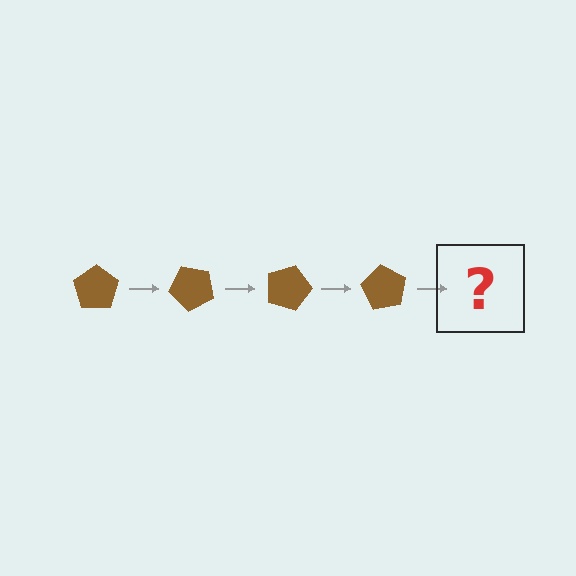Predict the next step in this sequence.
The next step is a brown pentagon rotated 180 degrees.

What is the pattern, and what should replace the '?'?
The pattern is that the pentagon rotates 45 degrees each step. The '?' should be a brown pentagon rotated 180 degrees.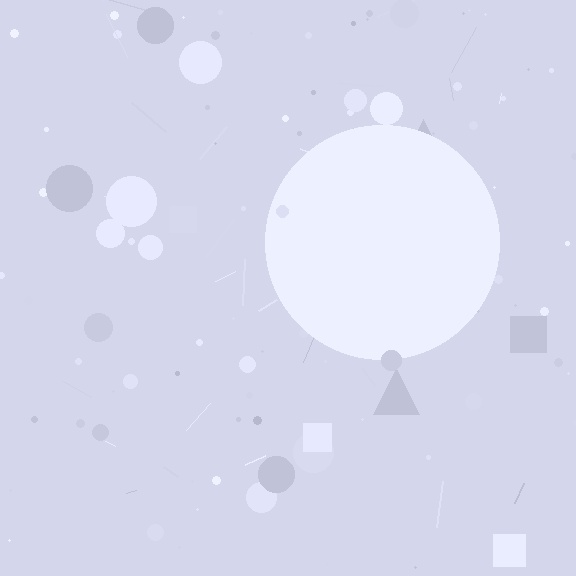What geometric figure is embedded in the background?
A circle is embedded in the background.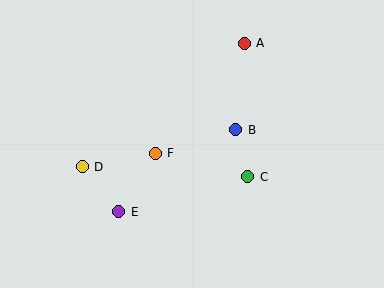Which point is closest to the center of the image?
Point F at (155, 153) is closest to the center.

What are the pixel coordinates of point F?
Point F is at (155, 153).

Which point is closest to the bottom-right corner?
Point C is closest to the bottom-right corner.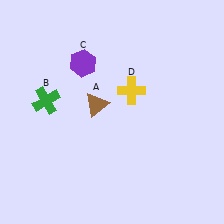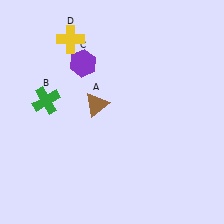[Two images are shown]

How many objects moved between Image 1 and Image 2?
1 object moved between the two images.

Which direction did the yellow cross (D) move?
The yellow cross (D) moved left.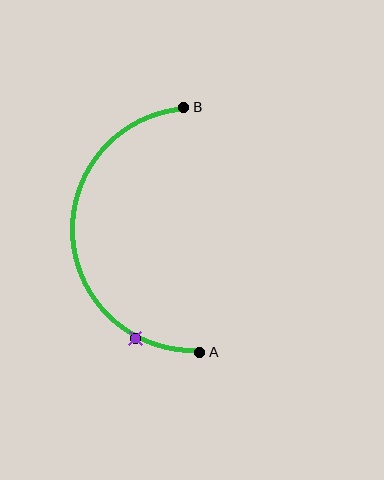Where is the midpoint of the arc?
The arc midpoint is the point on the curve farthest from the straight line joining A and B. It sits to the left of that line.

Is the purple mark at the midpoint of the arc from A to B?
No. The purple mark lies on the arc but is closer to endpoint A. The arc midpoint would be at the point on the curve equidistant along the arc from both A and B.